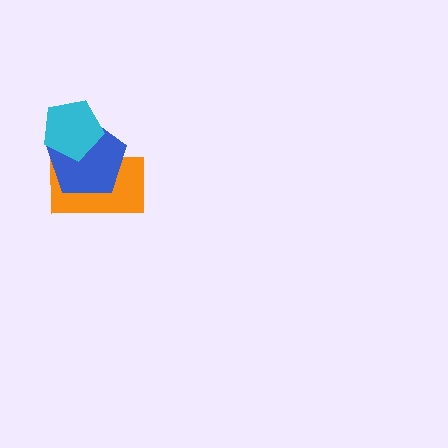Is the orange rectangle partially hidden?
Yes, it is partially covered by another shape.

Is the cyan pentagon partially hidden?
No, no other shape covers it.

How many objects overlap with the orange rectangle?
2 objects overlap with the orange rectangle.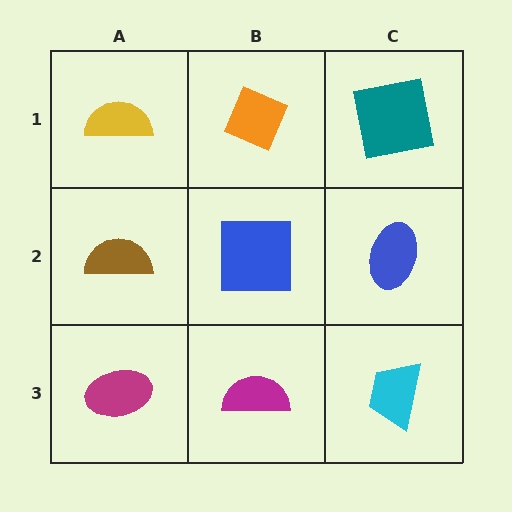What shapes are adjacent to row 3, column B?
A blue square (row 2, column B), a magenta ellipse (row 3, column A), a cyan trapezoid (row 3, column C).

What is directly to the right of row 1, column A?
An orange diamond.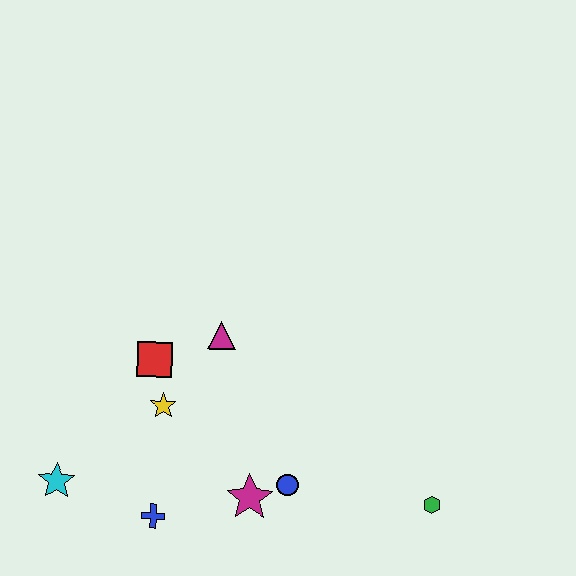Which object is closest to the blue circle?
The magenta star is closest to the blue circle.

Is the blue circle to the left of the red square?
No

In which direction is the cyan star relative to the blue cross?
The cyan star is to the left of the blue cross.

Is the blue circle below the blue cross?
No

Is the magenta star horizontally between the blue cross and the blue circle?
Yes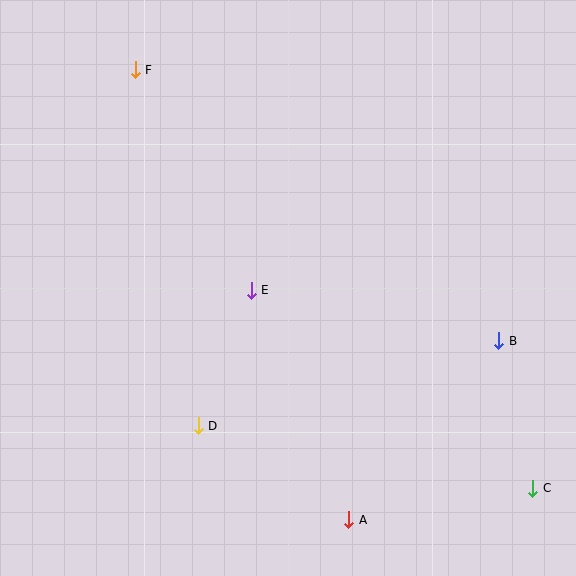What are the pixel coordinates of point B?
Point B is at (499, 341).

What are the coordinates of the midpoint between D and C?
The midpoint between D and C is at (366, 457).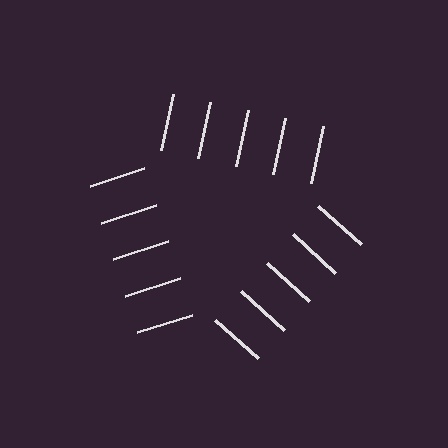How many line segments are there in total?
15 — 5 along each of the 3 edges.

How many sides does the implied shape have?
3 sides — the line-ends trace a triangle.